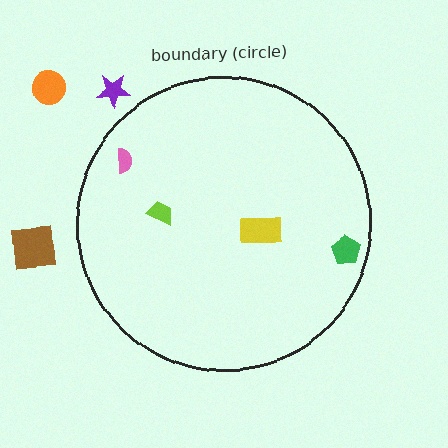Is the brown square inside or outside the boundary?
Outside.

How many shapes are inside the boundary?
4 inside, 3 outside.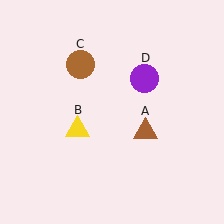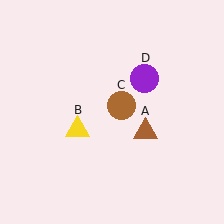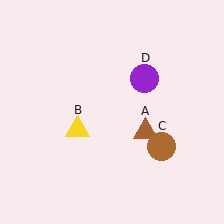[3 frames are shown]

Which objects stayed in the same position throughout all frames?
Brown triangle (object A) and yellow triangle (object B) and purple circle (object D) remained stationary.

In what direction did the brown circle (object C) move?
The brown circle (object C) moved down and to the right.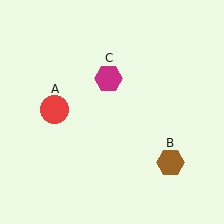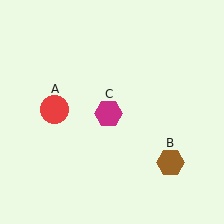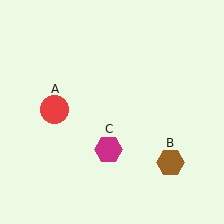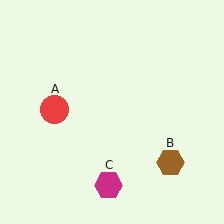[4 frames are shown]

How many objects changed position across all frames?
1 object changed position: magenta hexagon (object C).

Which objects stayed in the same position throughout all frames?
Red circle (object A) and brown hexagon (object B) remained stationary.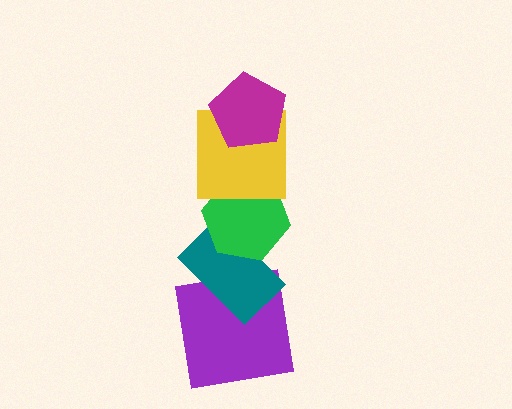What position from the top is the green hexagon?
The green hexagon is 3rd from the top.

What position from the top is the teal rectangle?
The teal rectangle is 4th from the top.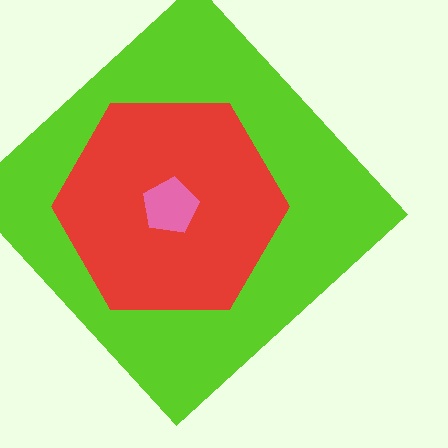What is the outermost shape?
The lime diamond.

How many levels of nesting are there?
3.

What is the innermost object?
The pink pentagon.